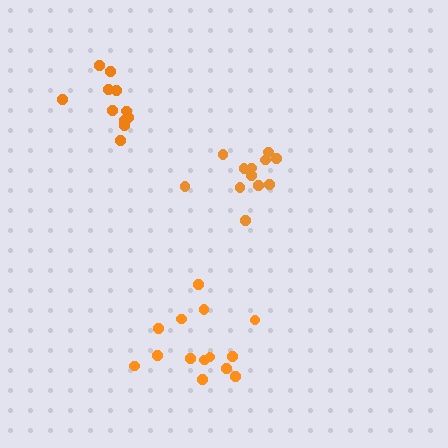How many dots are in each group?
Group 1: 14 dots, Group 2: 12 dots, Group 3: 11 dots (37 total).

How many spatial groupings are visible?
There are 3 spatial groupings.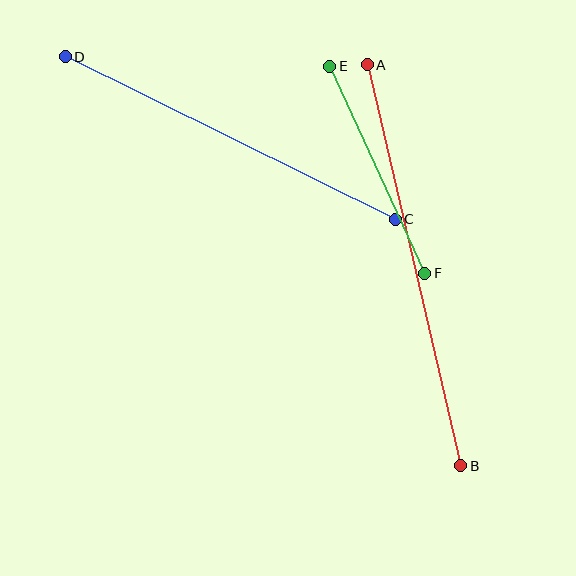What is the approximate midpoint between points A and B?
The midpoint is at approximately (414, 265) pixels.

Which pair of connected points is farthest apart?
Points A and B are farthest apart.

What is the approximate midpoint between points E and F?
The midpoint is at approximately (377, 170) pixels.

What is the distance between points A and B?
The distance is approximately 412 pixels.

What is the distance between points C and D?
The distance is approximately 368 pixels.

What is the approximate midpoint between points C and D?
The midpoint is at approximately (230, 138) pixels.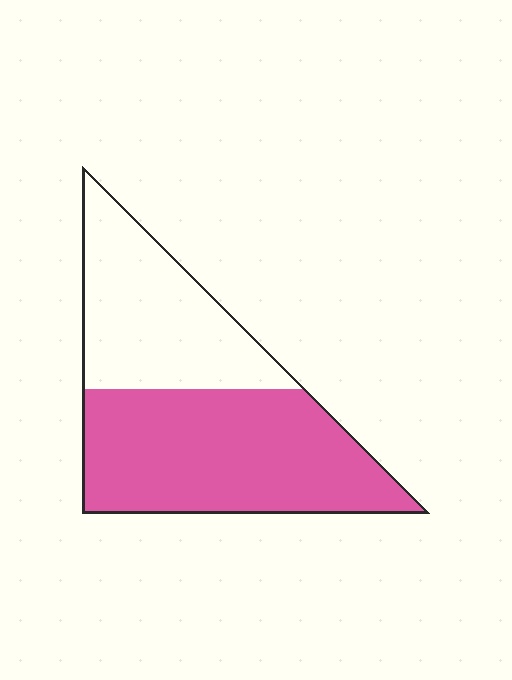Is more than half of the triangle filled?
Yes.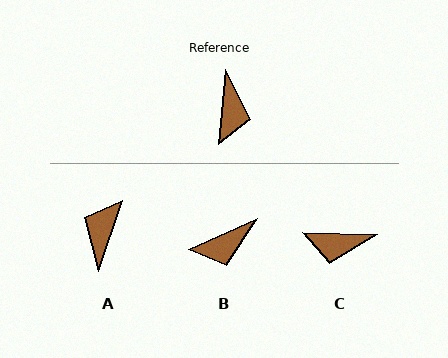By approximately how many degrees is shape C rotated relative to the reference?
Approximately 86 degrees clockwise.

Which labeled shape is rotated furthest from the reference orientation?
A, about 166 degrees away.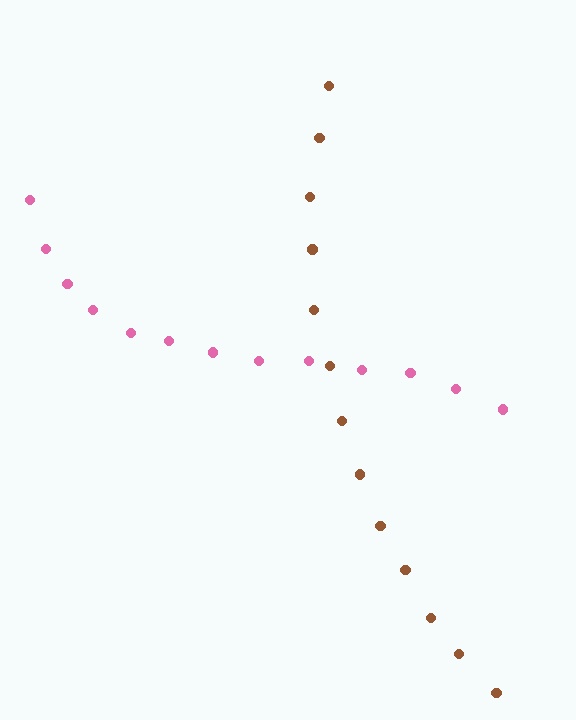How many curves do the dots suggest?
There are 2 distinct paths.